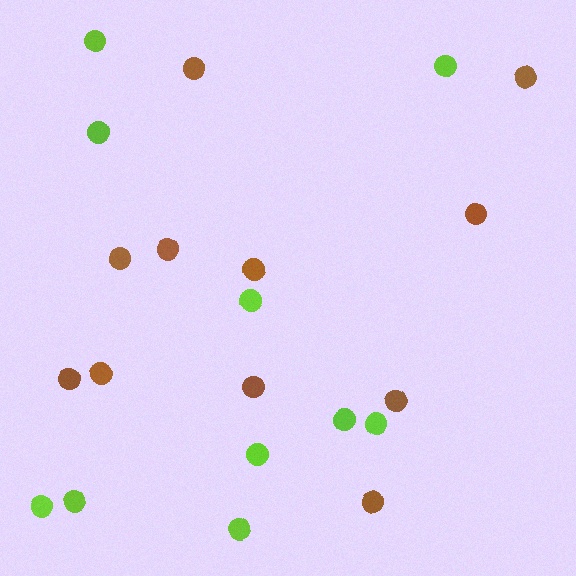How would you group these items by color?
There are 2 groups: one group of lime circles (10) and one group of brown circles (11).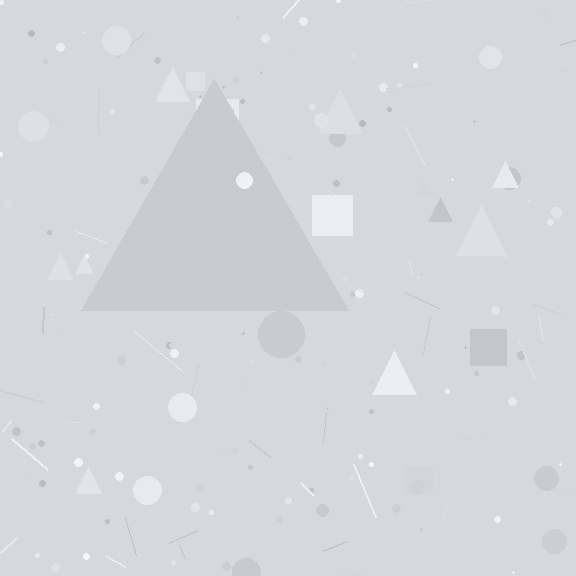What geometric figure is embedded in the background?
A triangle is embedded in the background.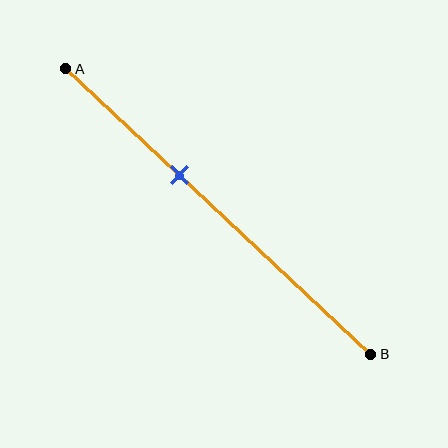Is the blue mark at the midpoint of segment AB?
No, the mark is at about 35% from A, not at the 50% midpoint.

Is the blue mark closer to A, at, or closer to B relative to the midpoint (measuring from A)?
The blue mark is closer to point A than the midpoint of segment AB.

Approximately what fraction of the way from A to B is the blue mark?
The blue mark is approximately 35% of the way from A to B.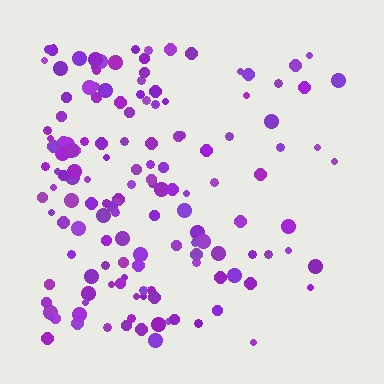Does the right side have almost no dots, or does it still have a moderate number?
Still a moderate number, just noticeably fewer than the left.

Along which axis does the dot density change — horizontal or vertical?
Horizontal.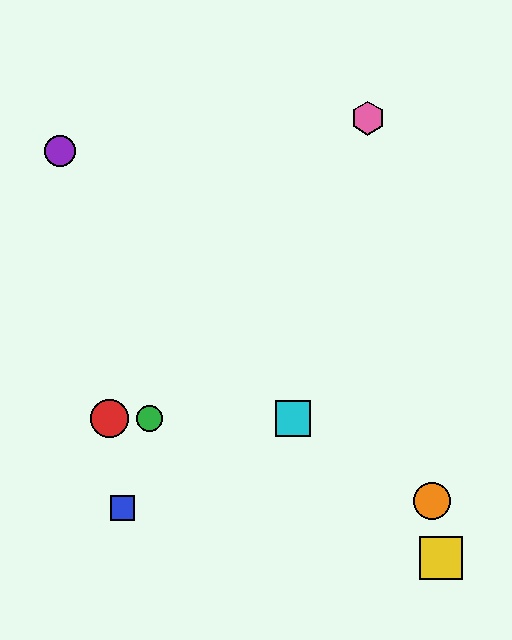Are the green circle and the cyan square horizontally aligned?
Yes, both are at y≈419.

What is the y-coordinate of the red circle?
The red circle is at y≈419.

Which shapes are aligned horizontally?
The red circle, the green circle, the cyan square are aligned horizontally.